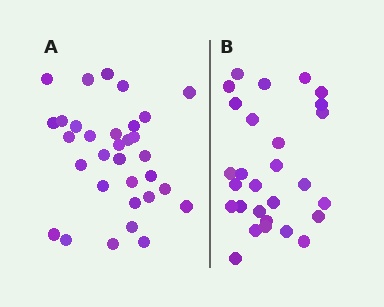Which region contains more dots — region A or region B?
Region A (the left region) has more dots.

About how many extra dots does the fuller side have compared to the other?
Region A has about 4 more dots than region B.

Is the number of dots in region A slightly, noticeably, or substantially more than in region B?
Region A has only slightly more — the two regions are fairly close. The ratio is roughly 1.1 to 1.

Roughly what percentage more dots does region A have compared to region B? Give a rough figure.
About 15% more.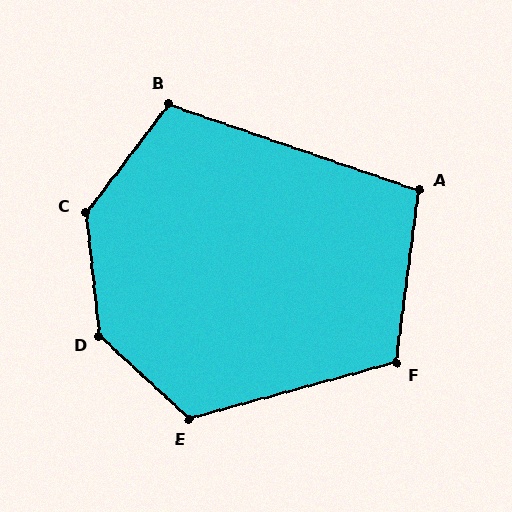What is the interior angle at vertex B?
Approximately 108 degrees (obtuse).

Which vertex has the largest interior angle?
D, at approximately 139 degrees.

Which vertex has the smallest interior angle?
A, at approximately 101 degrees.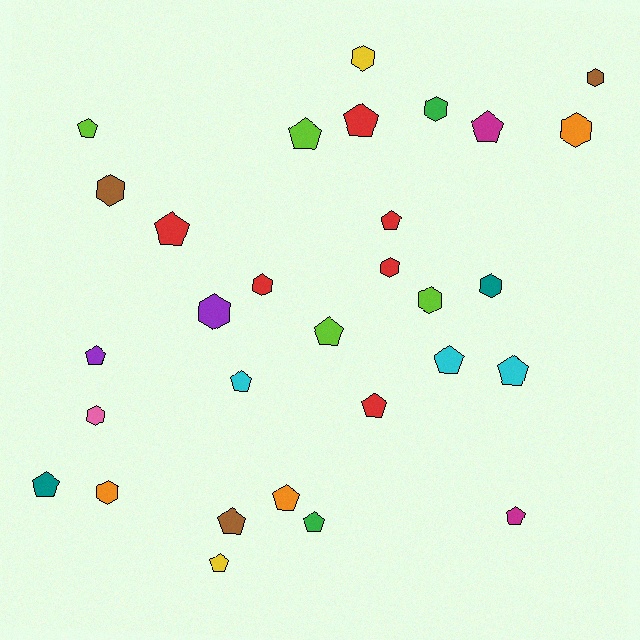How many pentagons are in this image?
There are 18 pentagons.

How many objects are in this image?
There are 30 objects.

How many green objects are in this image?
There are 2 green objects.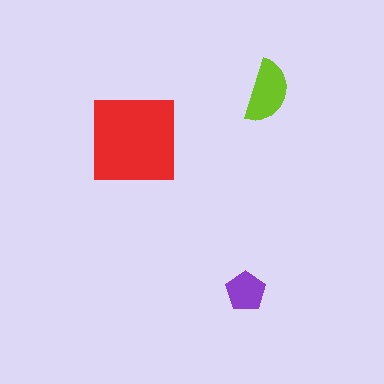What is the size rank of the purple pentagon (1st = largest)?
3rd.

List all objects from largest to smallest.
The red square, the lime semicircle, the purple pentagon.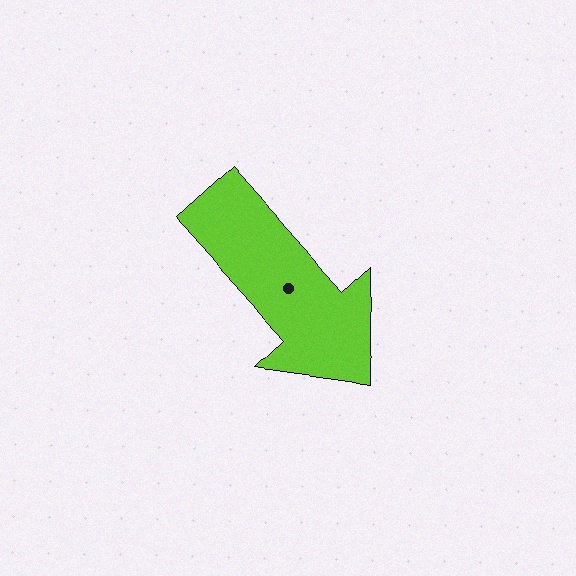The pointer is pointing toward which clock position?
Roughly 5 o'clock.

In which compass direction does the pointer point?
Southeast.